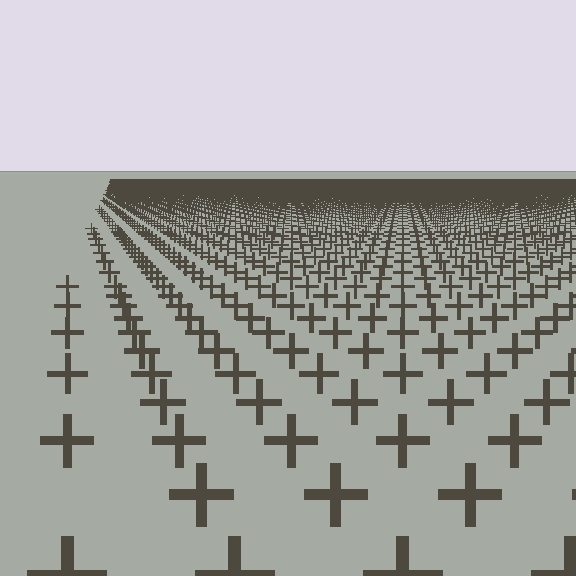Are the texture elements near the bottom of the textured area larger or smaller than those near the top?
Larger. Near the bottom, elements are closer to the viewer and appear at a bigger on-screen size.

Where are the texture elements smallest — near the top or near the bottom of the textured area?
Near the top.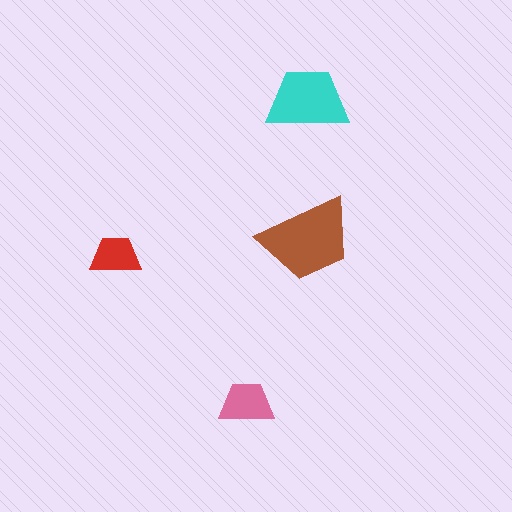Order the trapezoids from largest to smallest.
the brown one, the cyan one, the pink one, the red one.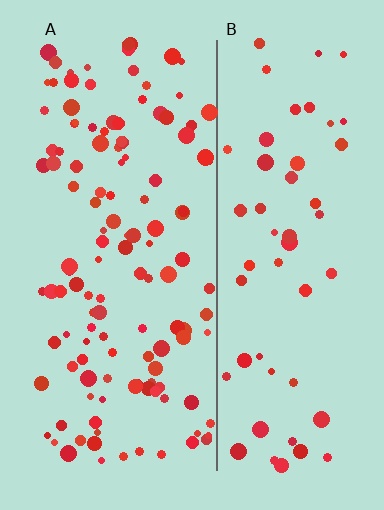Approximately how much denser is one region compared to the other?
Approximately 2.2× — region A over region B.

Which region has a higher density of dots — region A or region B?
A (the left).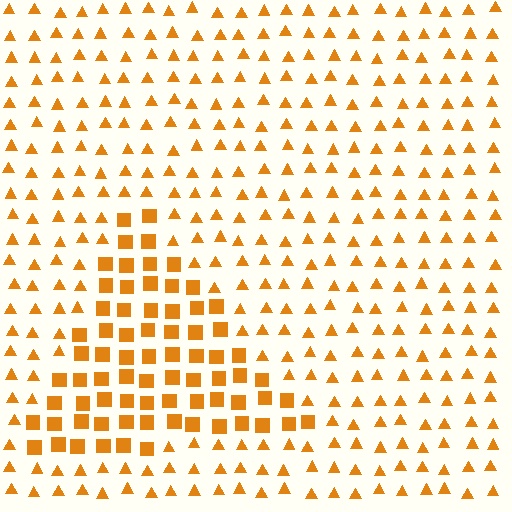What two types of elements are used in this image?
The image uses squares inside the triangle region and triangles outside it.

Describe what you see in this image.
The image is filled with small orange elements arranged in a uniform grid. A triangle-shaped region contains squares, while the surrounding area contains triangles. The boundary is defined purely by the change in element shape.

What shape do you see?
I see a triangle.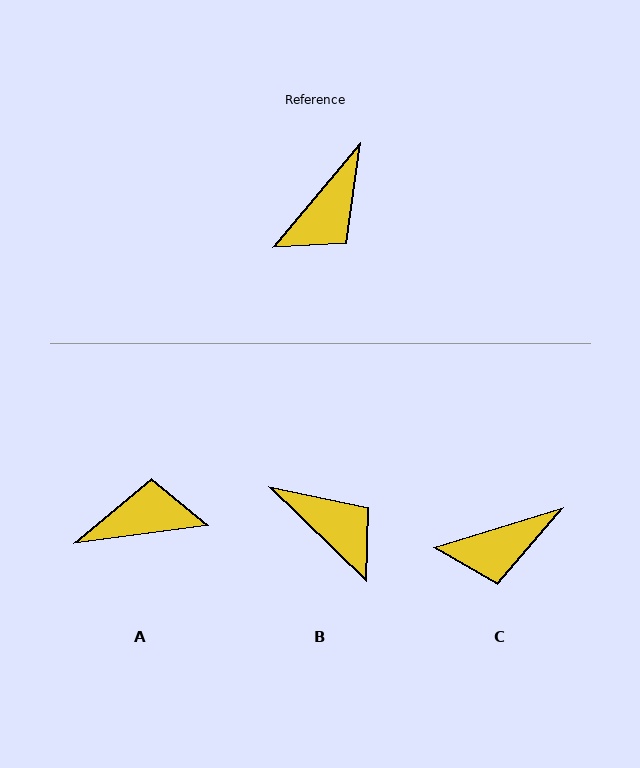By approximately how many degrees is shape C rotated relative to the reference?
Approximately 33 degrees clockwise.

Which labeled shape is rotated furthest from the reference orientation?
A, about 138 degrees away.